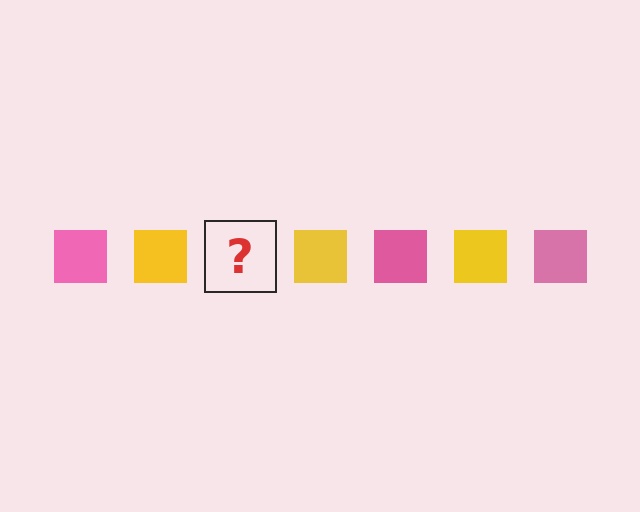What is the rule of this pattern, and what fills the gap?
The rule is that the pattern cycles through pink, yellow squares. The gap should be filled with a pink square.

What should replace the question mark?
The question mark should be replaced with a pink square.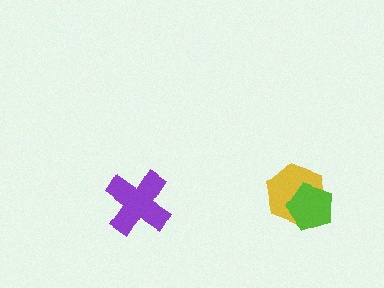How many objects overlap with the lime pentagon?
1 object overlaps with the lime pentagon.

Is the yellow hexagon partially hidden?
Yes, it is partially covered by another shape.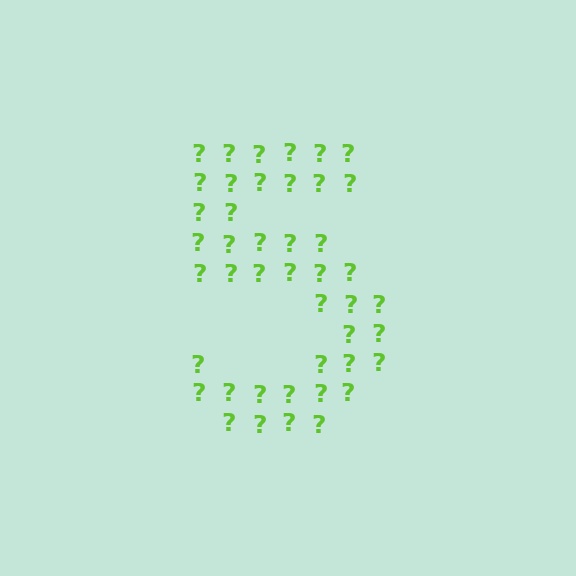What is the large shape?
The large shape is the digit 5.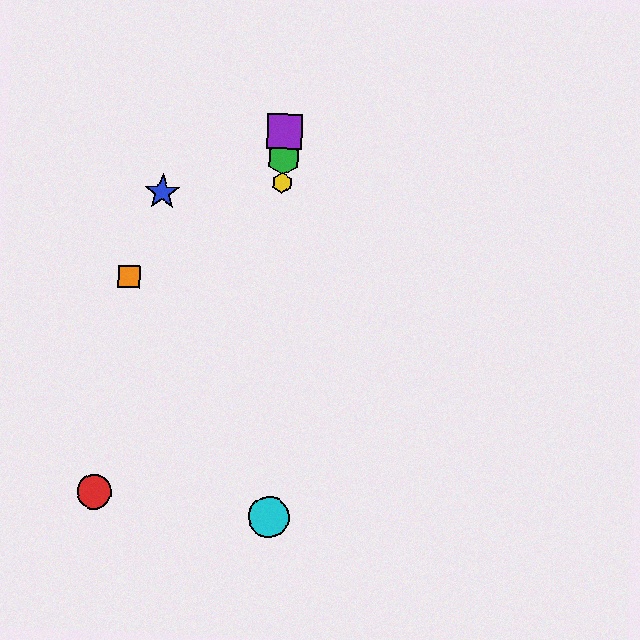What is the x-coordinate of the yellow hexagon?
The yellow hexagon is at x≈283.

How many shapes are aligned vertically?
4 shapes (the green hexagon, the yellow hexagon, the purple square, the cyan circle) are aligned vertically.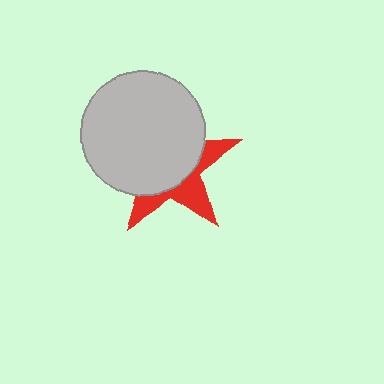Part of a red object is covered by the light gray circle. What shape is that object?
It is a star.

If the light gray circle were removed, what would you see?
You would see the complete red star.